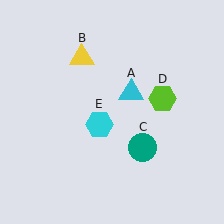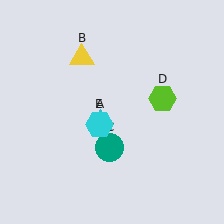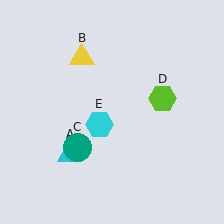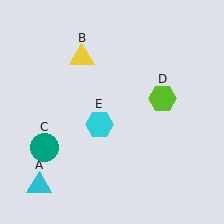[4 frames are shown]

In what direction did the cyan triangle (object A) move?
The cyan triangle (object A) moved down and to the left.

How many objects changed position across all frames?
2 objects changed position: cyan triangle (object A), teal circle (object C).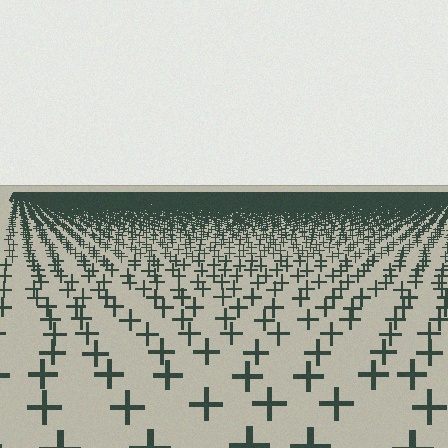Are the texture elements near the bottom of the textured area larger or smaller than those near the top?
Larger. Near the bottom, elements are closer to the viewer and appear at a bigger on-screen size.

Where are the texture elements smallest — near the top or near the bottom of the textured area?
Near the top.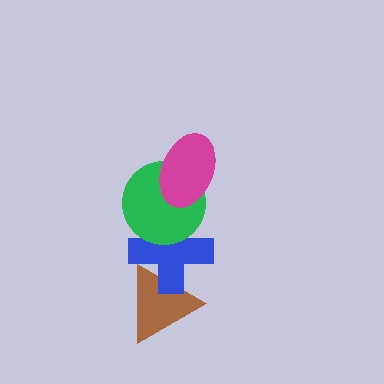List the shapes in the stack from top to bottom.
From top to bottom: the magenta ellipse, the green circle, the blue cross, the brown triangle.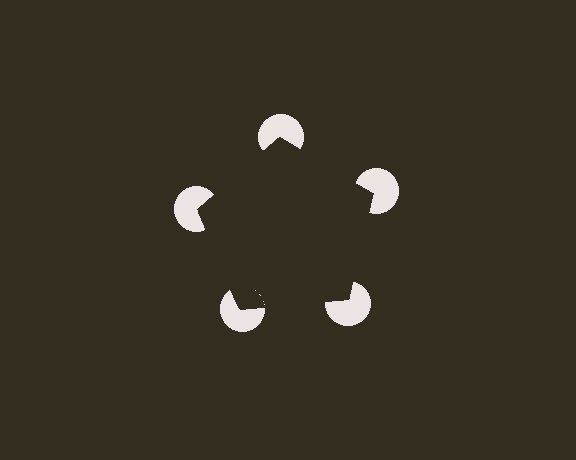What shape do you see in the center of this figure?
An illusory pentagon — its edges are inferred from the aligned wedge cuts in the pac-man discs, not physically drawn.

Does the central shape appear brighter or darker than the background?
It typically appears slightly darker than the background, even though no actual brightness change is drawn.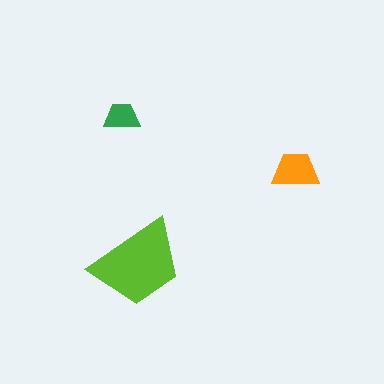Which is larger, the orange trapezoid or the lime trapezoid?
The lime one.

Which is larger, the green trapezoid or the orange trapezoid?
The orange one.